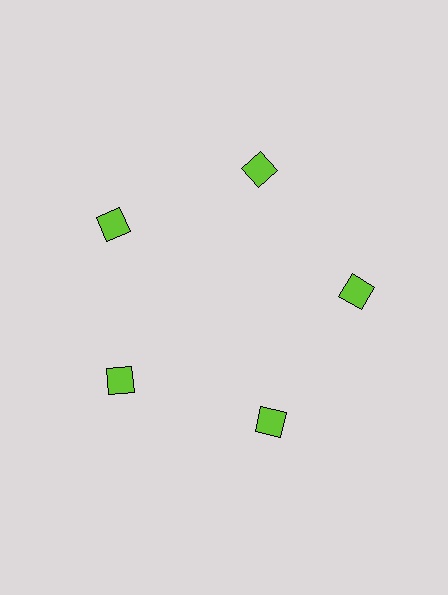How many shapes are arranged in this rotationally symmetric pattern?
There are 5 shapes, arranged in 5 groups of 1.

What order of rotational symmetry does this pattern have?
This pattern has 5-fold rotational symmetry.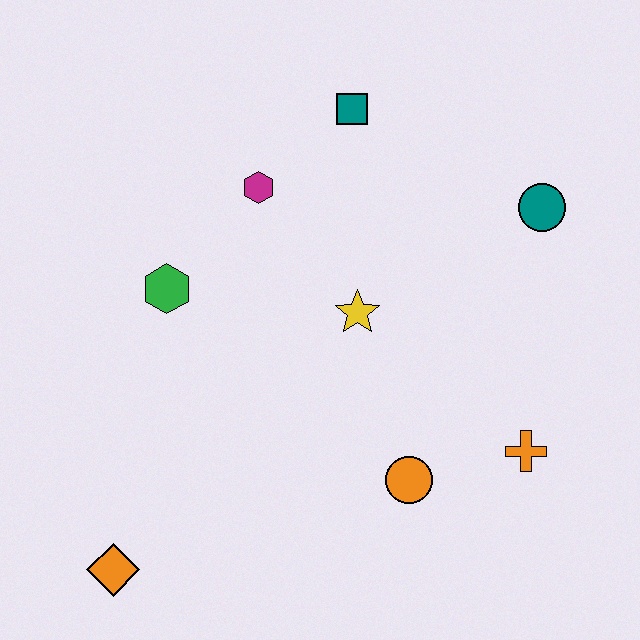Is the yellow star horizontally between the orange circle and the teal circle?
No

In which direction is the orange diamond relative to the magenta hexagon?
The orange diamond is below the magenta hexagon.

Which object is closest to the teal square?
The magenta hexagon is closest to the teal square.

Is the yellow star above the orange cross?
Yes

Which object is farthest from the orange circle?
The teal square is farthest from the orange circle.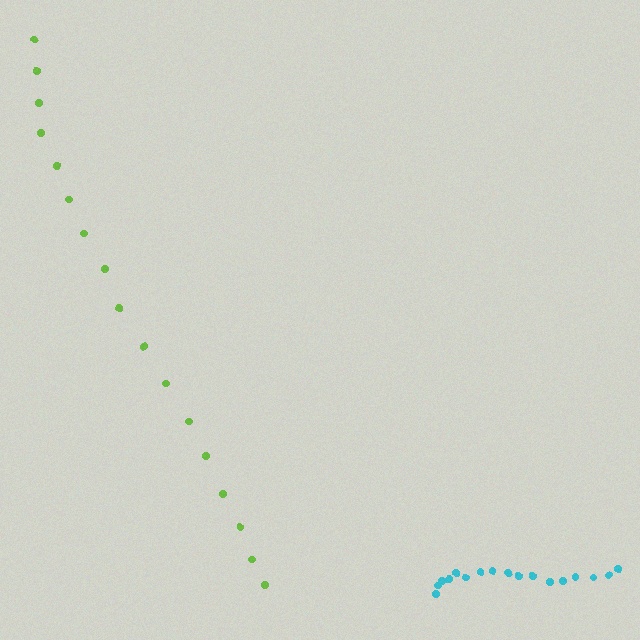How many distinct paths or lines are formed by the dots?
There are 2 distinct paths.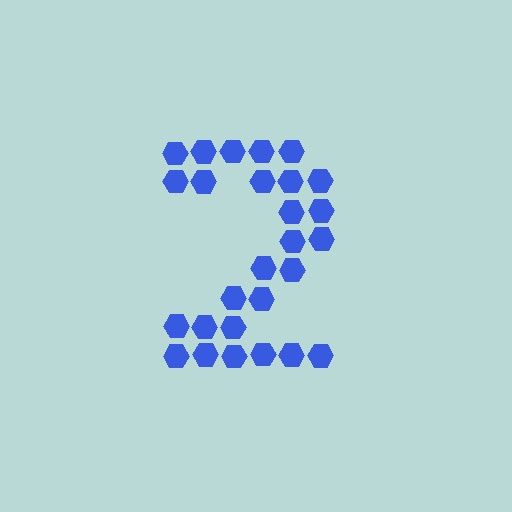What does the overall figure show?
The overall figure shows the digit 2.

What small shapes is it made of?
It is made of small hexagons.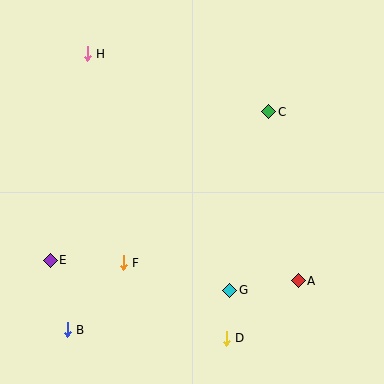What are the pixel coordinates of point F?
Point F is at (123, 263).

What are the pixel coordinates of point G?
Point G is at (230, 290).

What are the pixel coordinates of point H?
Point H is at (87, 54).